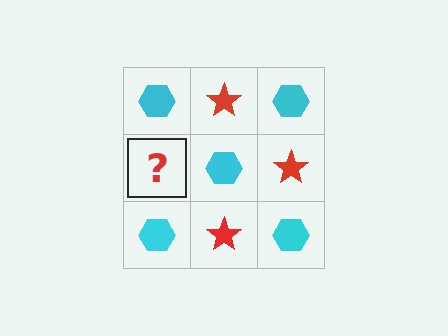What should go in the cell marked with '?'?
The missing cell should contain a red star.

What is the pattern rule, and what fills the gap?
The rule is that it alternates cyan hexagon and red star in a checkerboard pattern. The gap should be filled with a red star.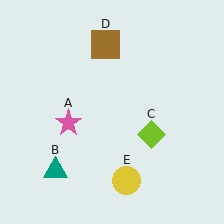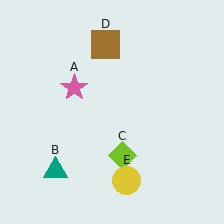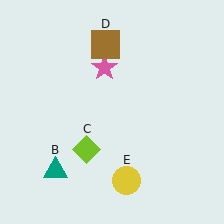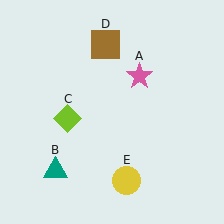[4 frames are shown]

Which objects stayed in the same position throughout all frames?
Teal triangle (object B) and brown square (object D) and yellow circle (object E) remained stationary.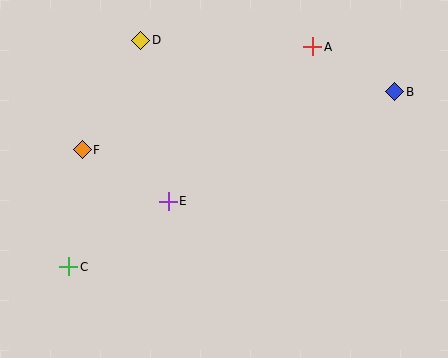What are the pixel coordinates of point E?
Point E is at (168, 201).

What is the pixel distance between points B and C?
The distance between B and C is 370 pixels.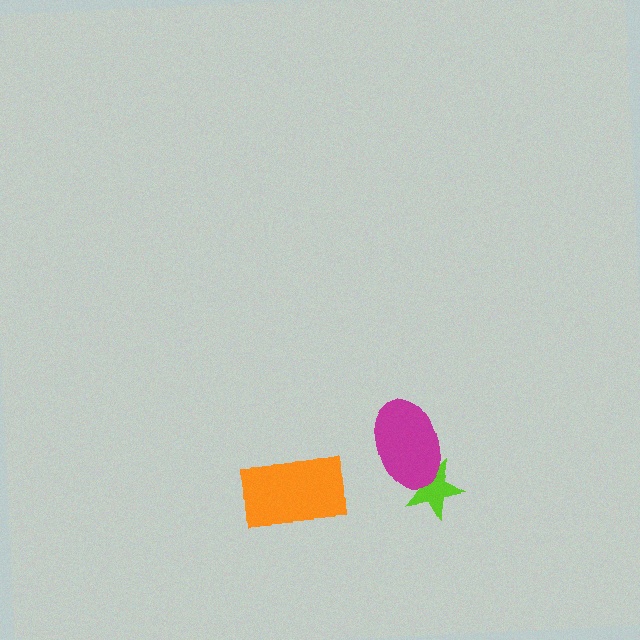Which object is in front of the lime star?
The magenta ellipse is in front of the lime star.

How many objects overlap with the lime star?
1 object overlaps with the lime star.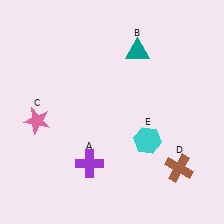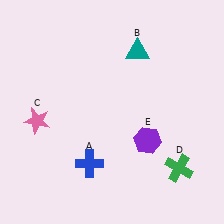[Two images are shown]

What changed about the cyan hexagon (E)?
In Image 1, E is cyan. In Image 2, it changed to purple.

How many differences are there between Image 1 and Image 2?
There are 3 differences between the two images.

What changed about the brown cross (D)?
In Image 1, D is brown. In Image 2, it changed to green.